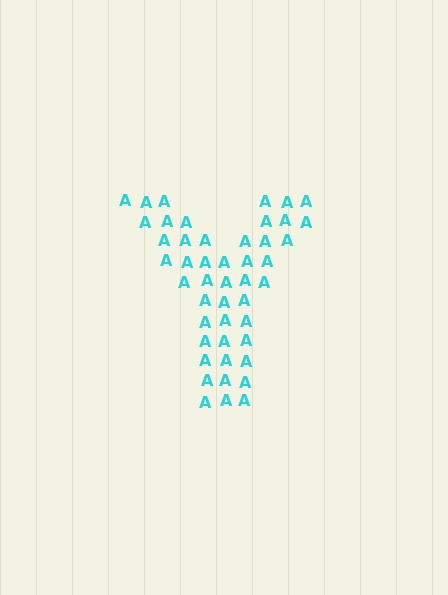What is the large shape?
The large shape is the letter Y.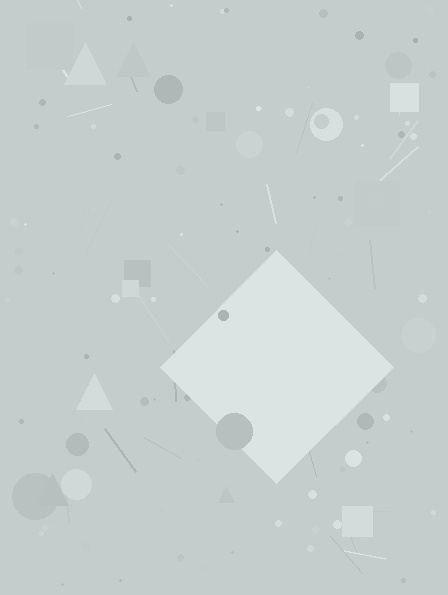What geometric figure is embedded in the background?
A diamond is embedded in the background.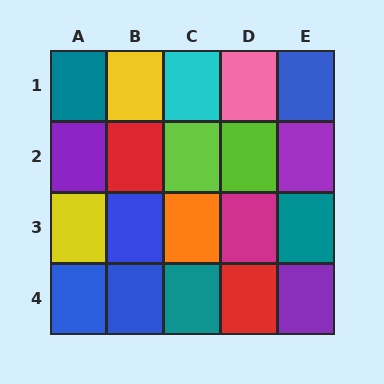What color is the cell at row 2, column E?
Purple.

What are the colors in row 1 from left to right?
Teal, yellow, cyan, pink, blue.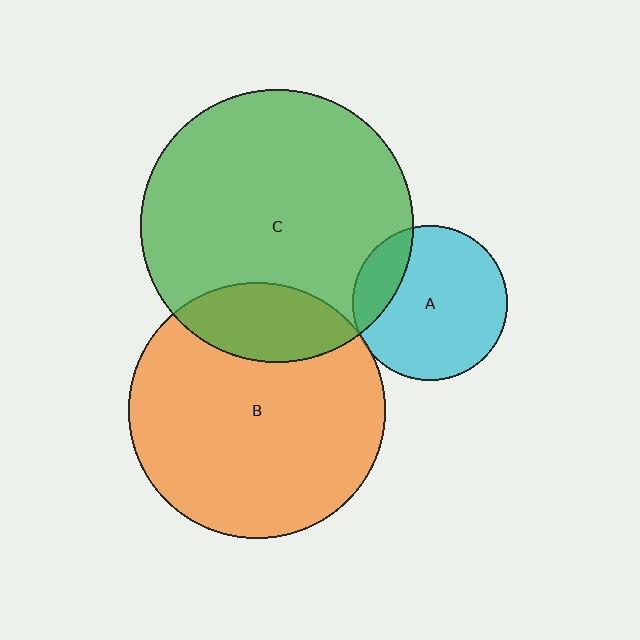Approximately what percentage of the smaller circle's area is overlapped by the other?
Approximately 5%.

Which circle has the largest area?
Circle C (green).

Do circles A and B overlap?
Yes.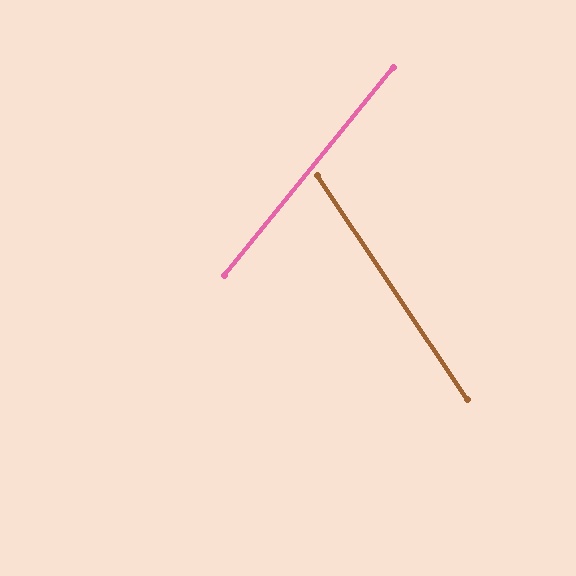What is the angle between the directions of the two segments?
Approximately 73 degrees.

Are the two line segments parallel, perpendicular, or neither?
Neither parallel nor perpendicular — they differ by about 73°.